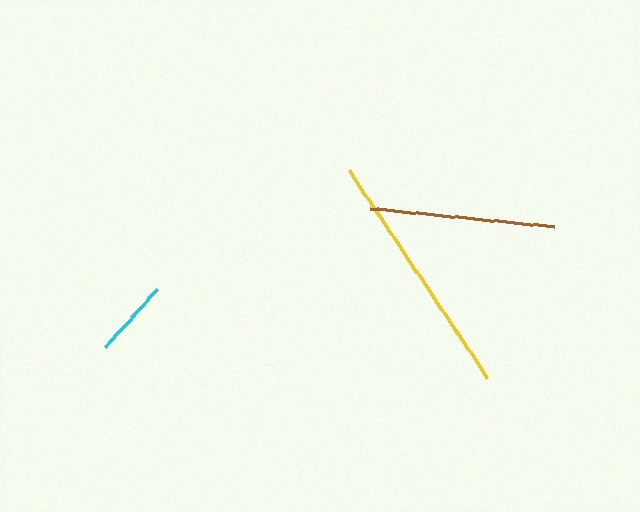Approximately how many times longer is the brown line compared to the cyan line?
The brown line is approximately 2.4 times the length of the cyan line.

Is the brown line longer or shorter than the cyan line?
The brown line is longer than the cyan line.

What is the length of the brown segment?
The brown segment is approximately 185 pixels long.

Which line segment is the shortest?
The cyan line is the shortest at approximately 77 pixels.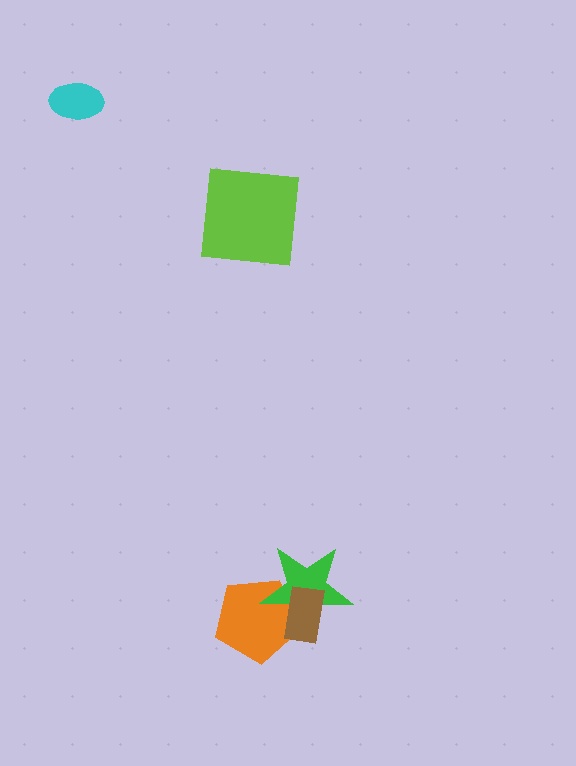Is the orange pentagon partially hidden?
Yes, it is partially covered by another shape.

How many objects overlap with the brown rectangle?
2 objects overlap with the brown rectangle.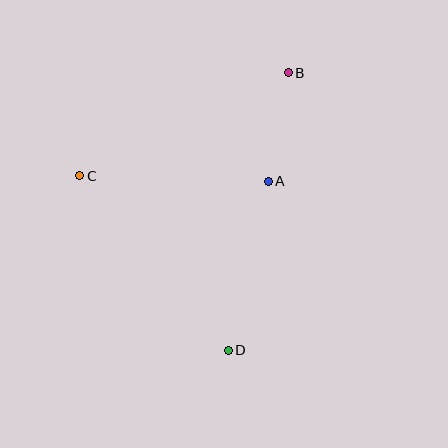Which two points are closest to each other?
Points A and B are closest to each other.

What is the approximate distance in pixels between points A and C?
The distance between A and C is approximately 188 pixels.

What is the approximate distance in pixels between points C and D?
The distance between C and D is approximately 229 pixels.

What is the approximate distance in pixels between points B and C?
The distance between B and C is approximately 233 pixels.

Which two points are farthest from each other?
Points B and D are farthest from each other.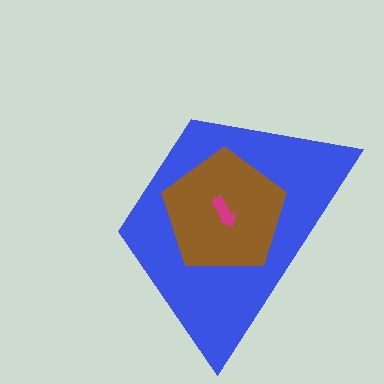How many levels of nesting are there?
3.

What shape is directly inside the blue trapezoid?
The brown pentagon.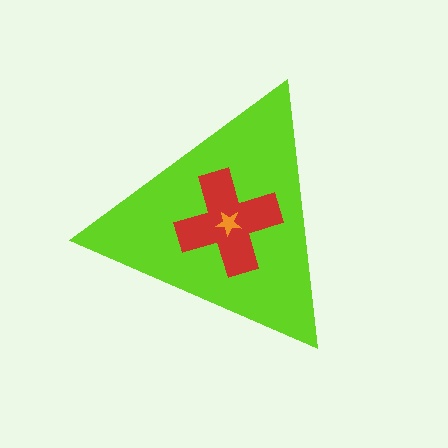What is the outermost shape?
The lime triangle.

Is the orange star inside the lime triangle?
Yes.